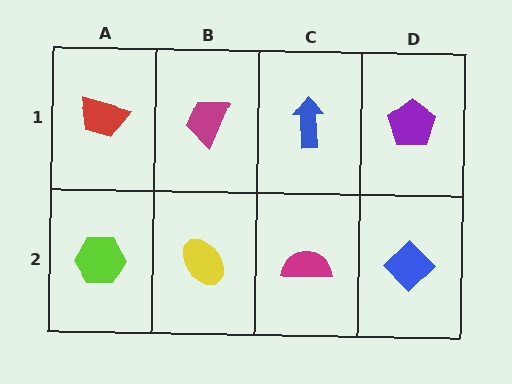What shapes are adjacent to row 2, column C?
A blue arrow (row 1, column C), a yellow ellipse (row 2, column B), a blue diamond (row 2, column D).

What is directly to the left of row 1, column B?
A red trapezoid.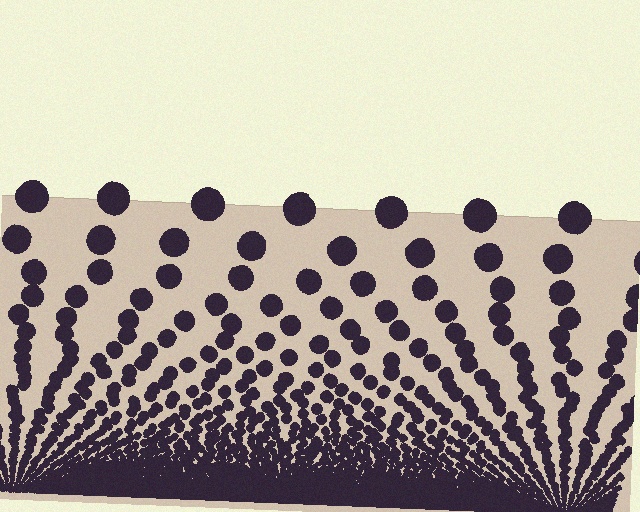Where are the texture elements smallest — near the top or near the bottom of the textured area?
Near the bottom.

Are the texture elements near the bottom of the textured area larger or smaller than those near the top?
Smaller. The gradient is inverted — elements near the bottom are smaller and denser.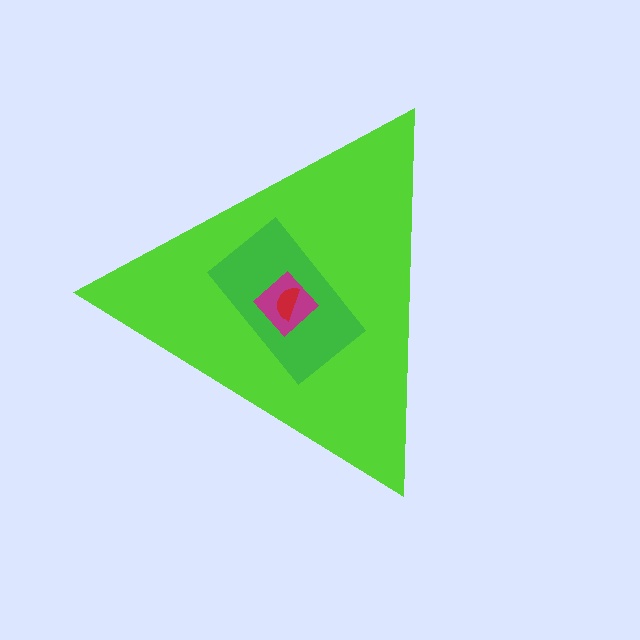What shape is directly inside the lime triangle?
The green rectangle.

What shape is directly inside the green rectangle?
The magenta diamond.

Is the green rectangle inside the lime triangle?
Yes.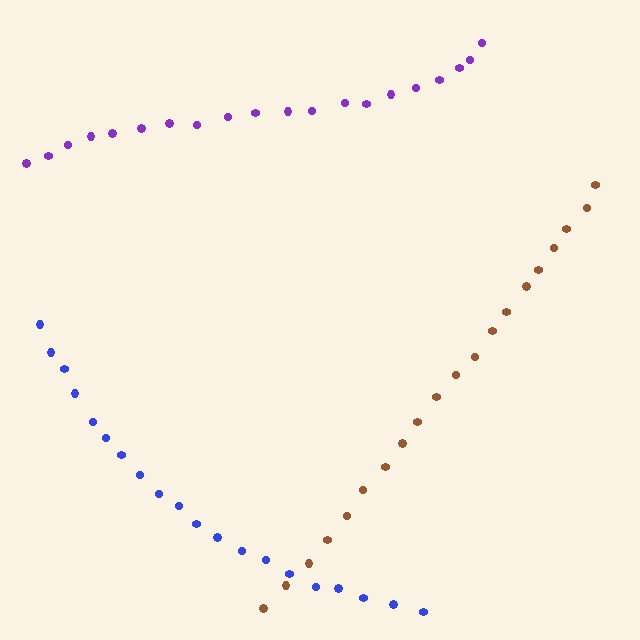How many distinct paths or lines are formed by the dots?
There are 3 distinct paths.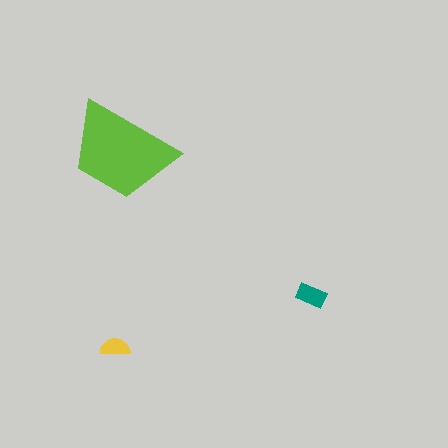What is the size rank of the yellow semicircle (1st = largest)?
3rd.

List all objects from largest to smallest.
The lime trapezoid, the teal rectangle, the yellow semicircle.